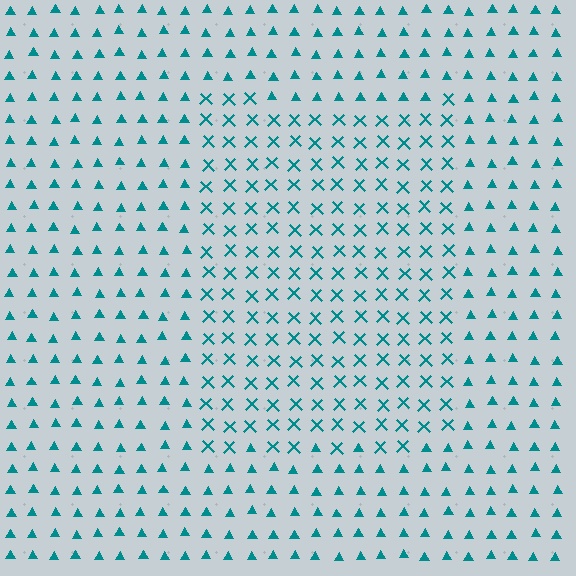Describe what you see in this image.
The image is filled with small teal elements arranged in a uniform grid. A rectangle-shaped region contains X marks, while the surrounding area contains triangles. The boundary is defined purely by the change in element shape.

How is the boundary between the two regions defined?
The boundary is defined by a change in element shape: X marks inside vs. triangles outside. All elements share the same color and spacing.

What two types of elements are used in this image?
The image uses X marks inside the rectangle region and triangles outside it.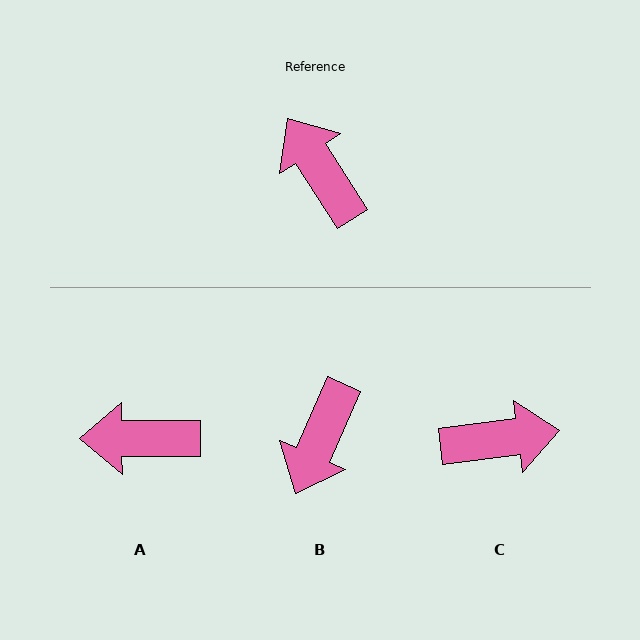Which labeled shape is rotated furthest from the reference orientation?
B, about 123 degrees away.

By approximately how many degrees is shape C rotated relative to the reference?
Approximately 116 degrees clockwise.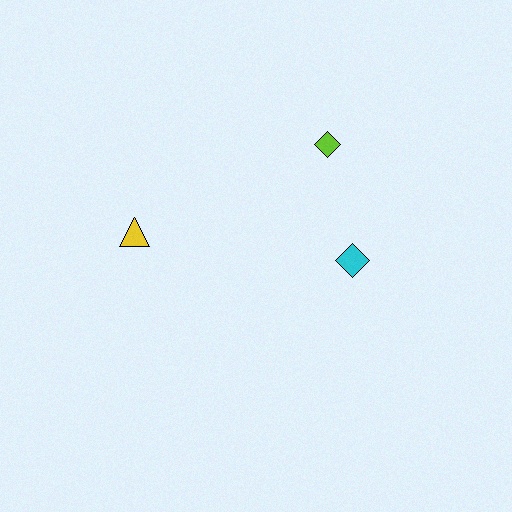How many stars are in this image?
There are no stars.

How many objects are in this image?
There are 3 objects.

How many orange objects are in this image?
There are no orange objects.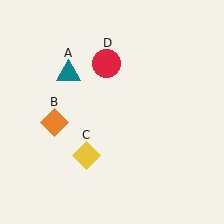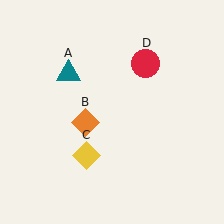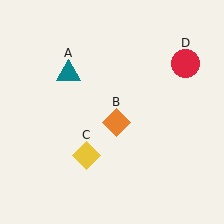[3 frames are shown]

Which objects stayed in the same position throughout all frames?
Teal triangle (object A) and yellow diamond (object C) remained stationary.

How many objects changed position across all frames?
2 objects changed position: orange diamond (object B), red circle (object D).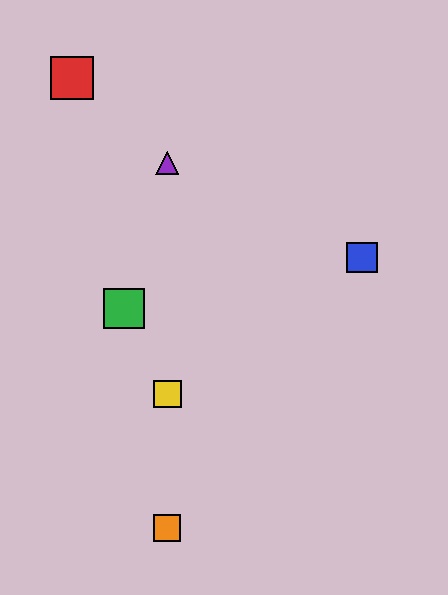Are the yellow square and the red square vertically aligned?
No, the yellow square is at x≈167 and the red square is at x≈72.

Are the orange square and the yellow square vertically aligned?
Yes, both are at x≈167.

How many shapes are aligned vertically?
3 shapes (the yellow square, the purple triangle, the orange square) are aligned vertically.